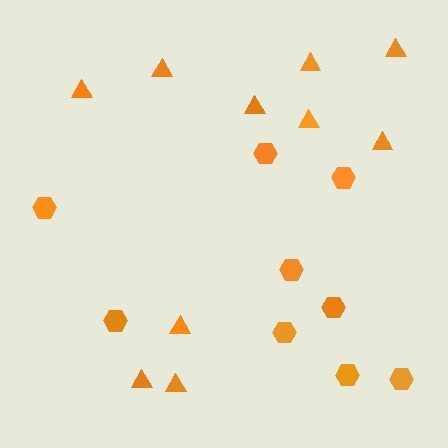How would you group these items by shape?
There are 2 groups: one group of hexagons (9) and one group of triangles (10).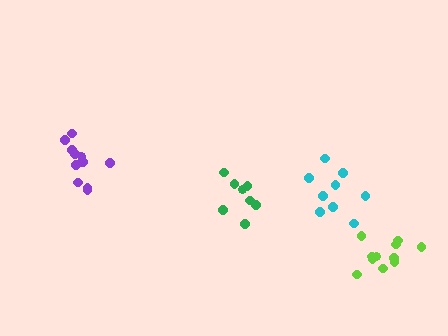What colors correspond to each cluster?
The clusters are colored: cyan, green, lime, purple.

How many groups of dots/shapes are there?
There are 4 groups.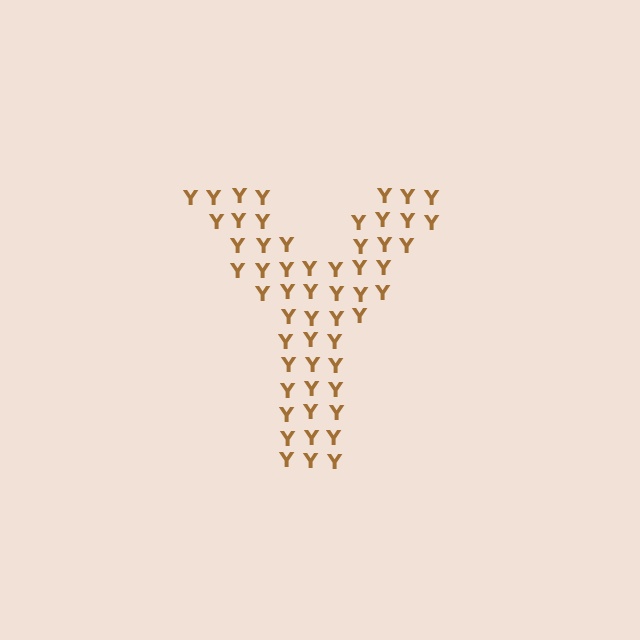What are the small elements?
The small elements are letter Y's.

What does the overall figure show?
The overall figure shows the letter Y.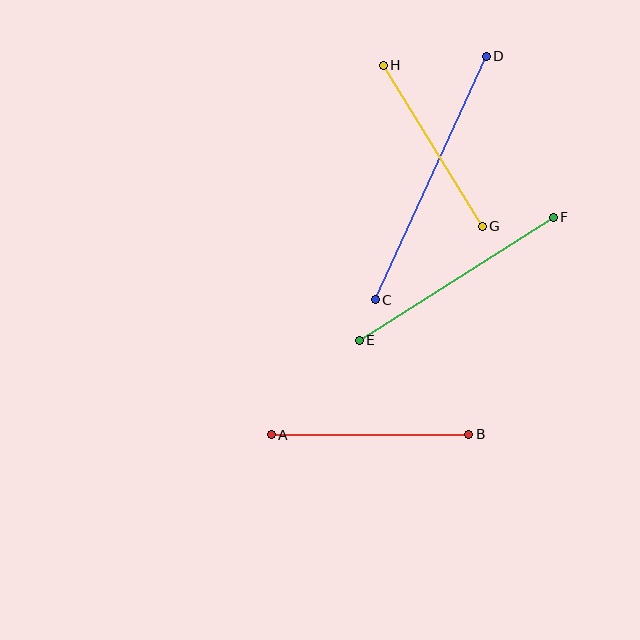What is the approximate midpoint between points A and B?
The midpoint is at approximately (370, 434) pixels.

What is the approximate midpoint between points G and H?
The midpoint is at approximately (433, 146) pixels.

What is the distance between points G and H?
The distance is approximately 189 pixels.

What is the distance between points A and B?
The distance is approximately 197 pixels.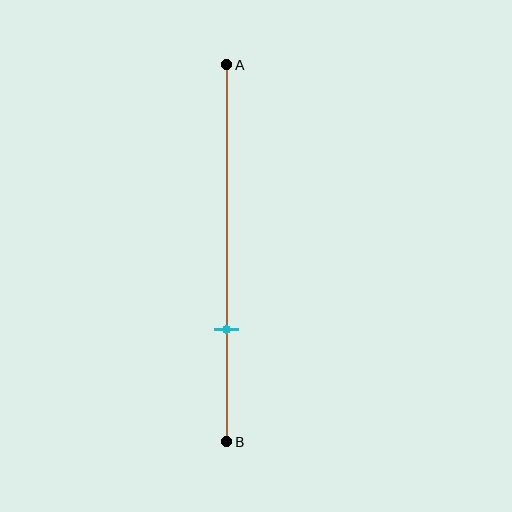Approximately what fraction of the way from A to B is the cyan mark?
The cyan mark is approximately 70% of the way from A to B.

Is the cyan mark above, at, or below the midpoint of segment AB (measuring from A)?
The cyan mark is below the midpoint of segment AB.